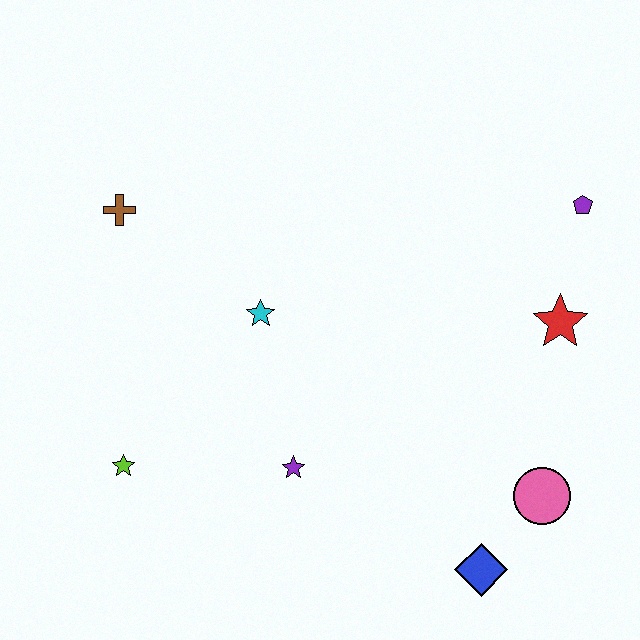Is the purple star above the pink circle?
Yes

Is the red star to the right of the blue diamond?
Yes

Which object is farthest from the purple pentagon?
The lime star is farthest from the purple pentagon.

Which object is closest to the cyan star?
The purple star is closest to the cyan star.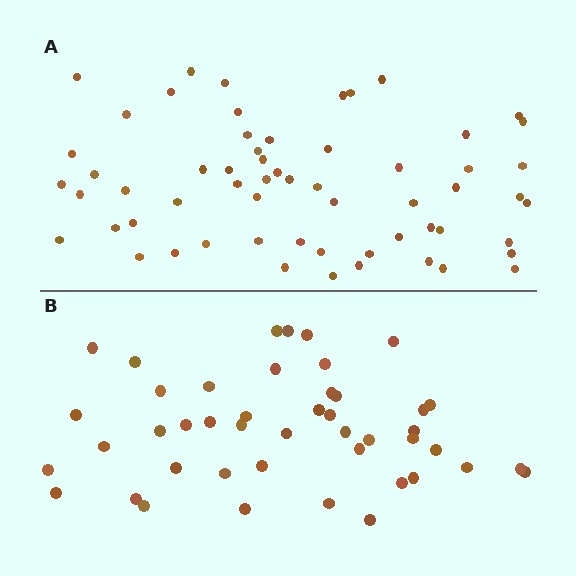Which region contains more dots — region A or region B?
Region A (the top region) has more dots.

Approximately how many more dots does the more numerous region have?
Region A has approximately 15 more dots than region B.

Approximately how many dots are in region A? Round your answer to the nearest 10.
About 60 dots.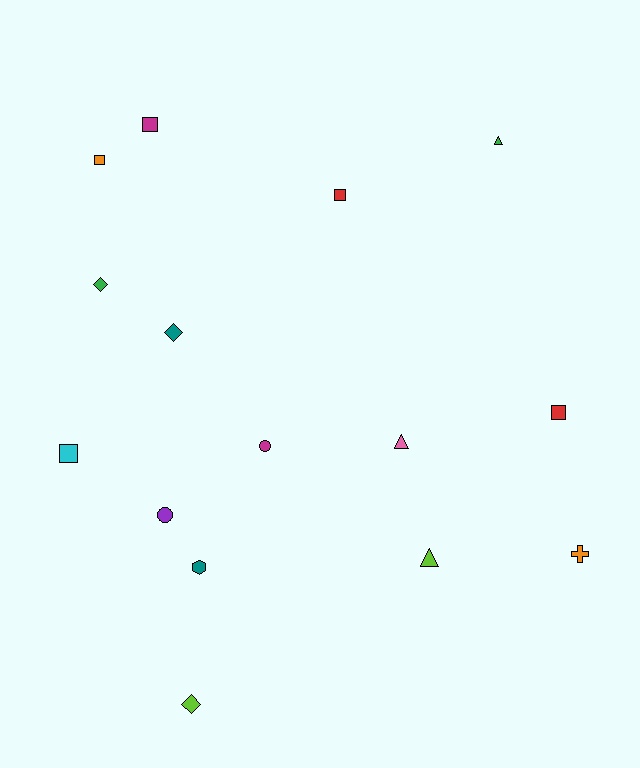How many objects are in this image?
There are 15 objects.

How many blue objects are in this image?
There are no blue objects.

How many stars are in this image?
There are no stars.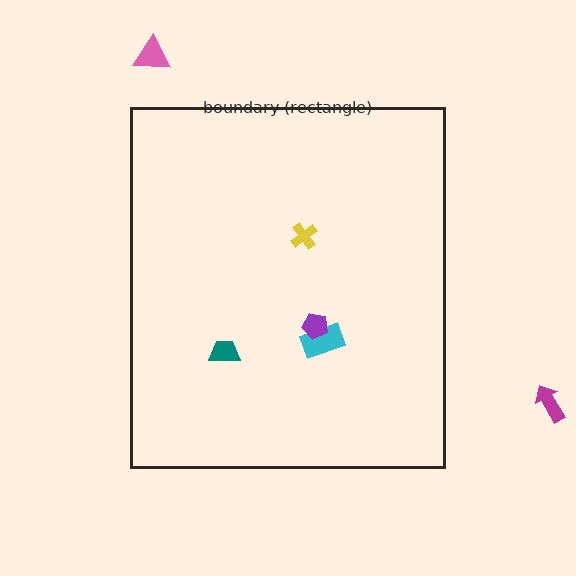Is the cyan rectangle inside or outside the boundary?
Inside.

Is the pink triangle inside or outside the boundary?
Outside.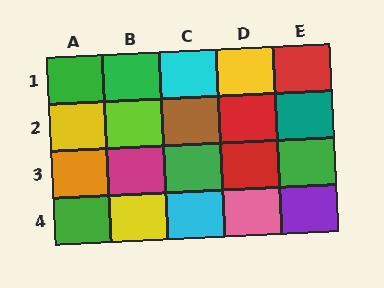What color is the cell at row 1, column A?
Green.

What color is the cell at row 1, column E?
Red.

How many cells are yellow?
3 cells are yellow.